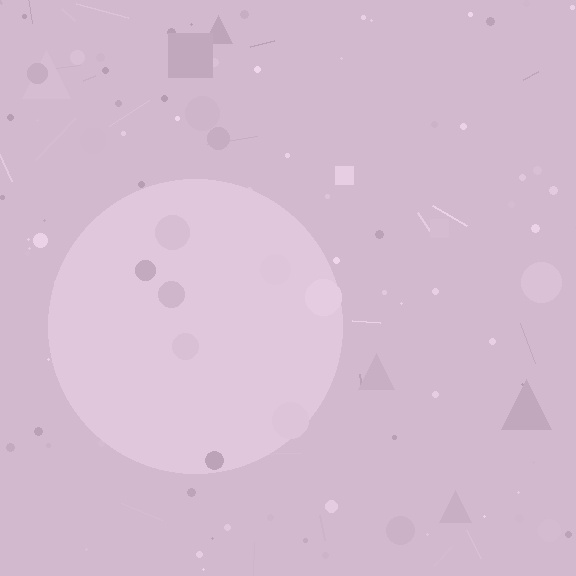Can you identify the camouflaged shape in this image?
The camouflaged shape is a circle.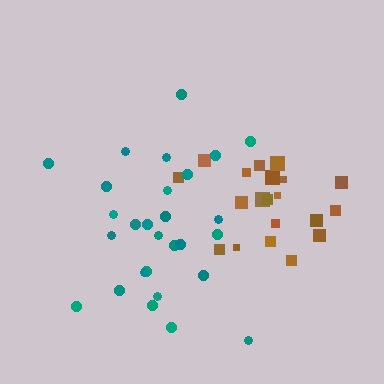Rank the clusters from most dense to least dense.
teal, brown.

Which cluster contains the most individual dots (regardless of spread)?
Teal (28).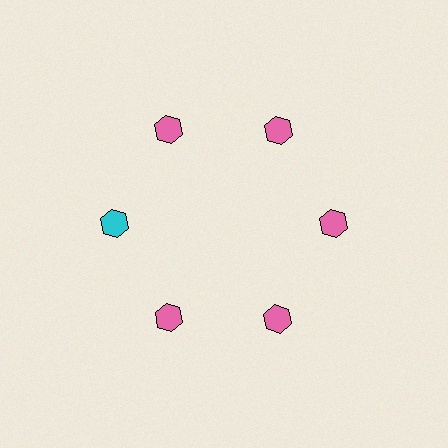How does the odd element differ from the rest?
It has a different color: cyan instead of pink.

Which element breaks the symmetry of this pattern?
The cyan hexagon at roughly the 9 o'clock position breaks the symmetry. All other shapes are pink hexagons.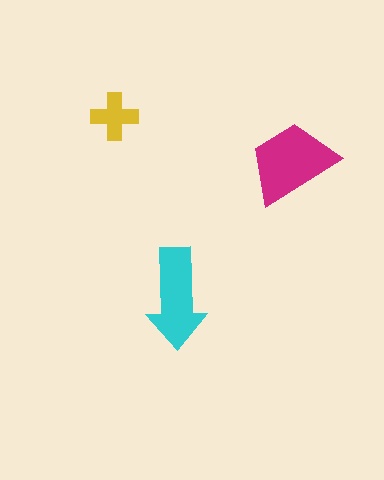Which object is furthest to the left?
The yellow cross is leftmost.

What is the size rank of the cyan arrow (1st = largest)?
2nd.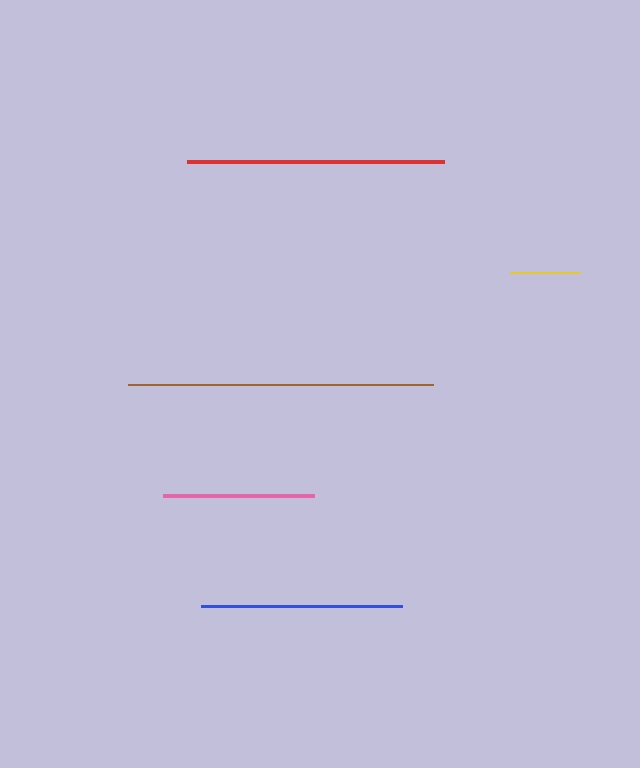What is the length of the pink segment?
The pink segment is approximately 151 pixels long.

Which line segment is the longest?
The brown line is the longest at approximately 305 pixels.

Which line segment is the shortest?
The yellow line is the shortest at approximately 70 pixels.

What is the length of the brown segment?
The brown segment is approximately 305 pixels long.